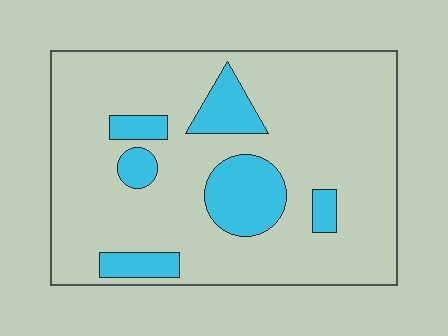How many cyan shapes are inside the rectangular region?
6.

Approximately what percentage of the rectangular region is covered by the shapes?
Approximately 20%.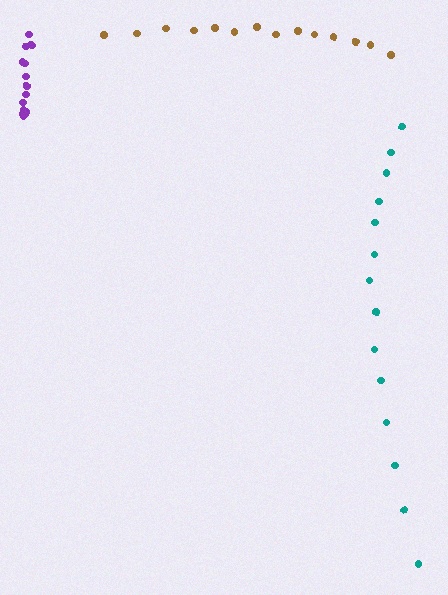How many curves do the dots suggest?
There are 3 distinct paths.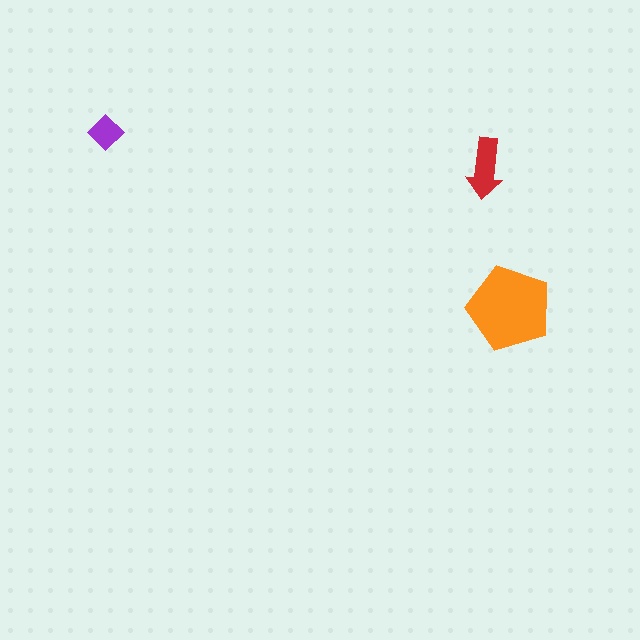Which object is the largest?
The orange pentagon.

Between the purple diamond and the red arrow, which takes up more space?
The red arrow.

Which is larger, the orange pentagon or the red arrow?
The orange pentagon.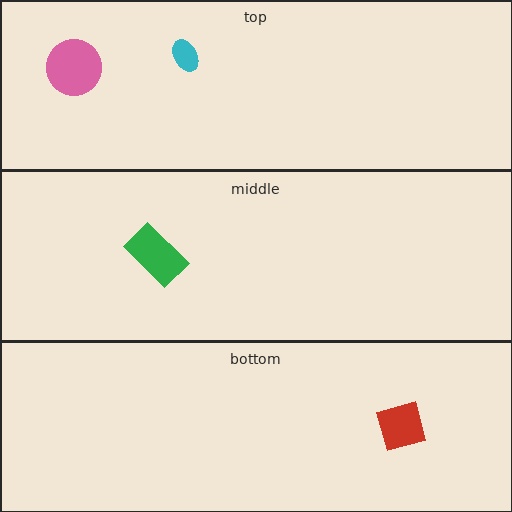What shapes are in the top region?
The pink circle, the cyan ellipse.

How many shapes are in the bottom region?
1.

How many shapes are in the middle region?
1.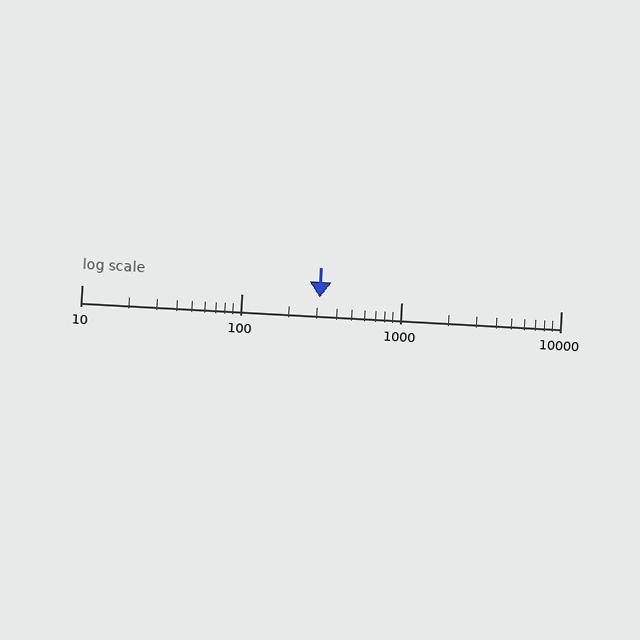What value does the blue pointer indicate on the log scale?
The pointer indicates approximately 310.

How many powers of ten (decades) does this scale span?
The scale spans 3 decades, from 10 to 10000.